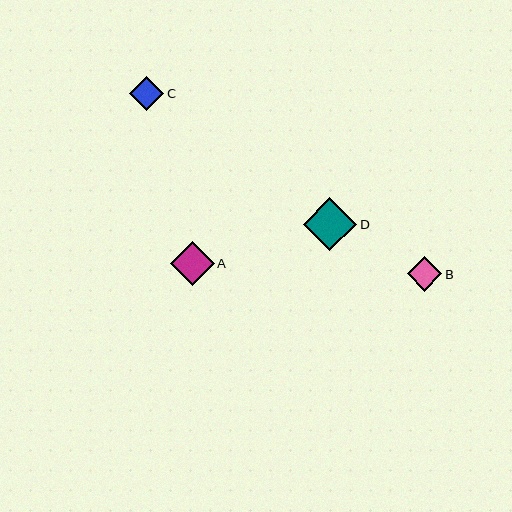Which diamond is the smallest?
Diamond C is the smallest with a size of approximately 34 pixels.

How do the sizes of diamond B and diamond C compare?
Diamond B and diamond C are approximately the same size.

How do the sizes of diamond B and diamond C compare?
Diamond B and diamond C are approximately the same size.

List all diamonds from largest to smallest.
From largest to smallest: D, A, B, C.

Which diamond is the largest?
Diamond D is the largest with a size of approximately 53 pixels.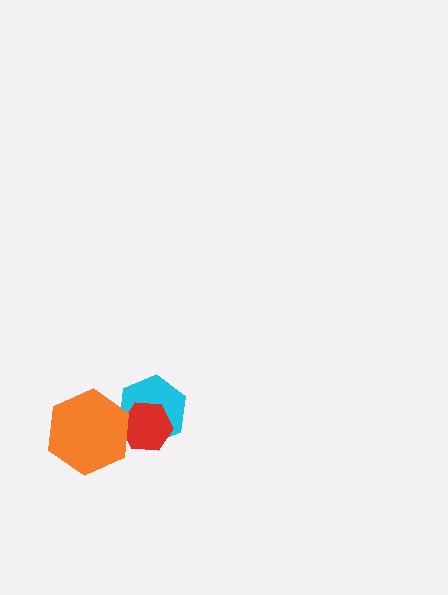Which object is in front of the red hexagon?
The orange hexagon is in front of the red hexagon.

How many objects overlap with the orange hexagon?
2 objects overlap with the orange hexagon.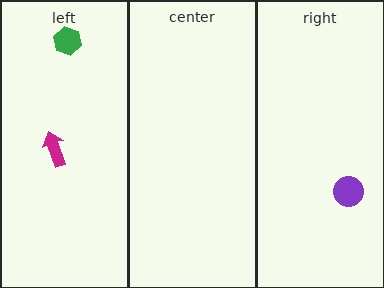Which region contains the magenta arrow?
The left region.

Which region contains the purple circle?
The right region.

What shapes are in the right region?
The purple circle.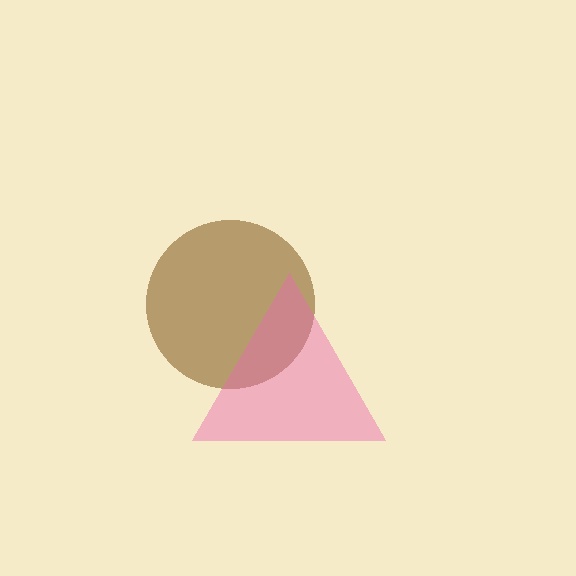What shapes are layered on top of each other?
The layered shapes are: a brown circle, a pink triangle.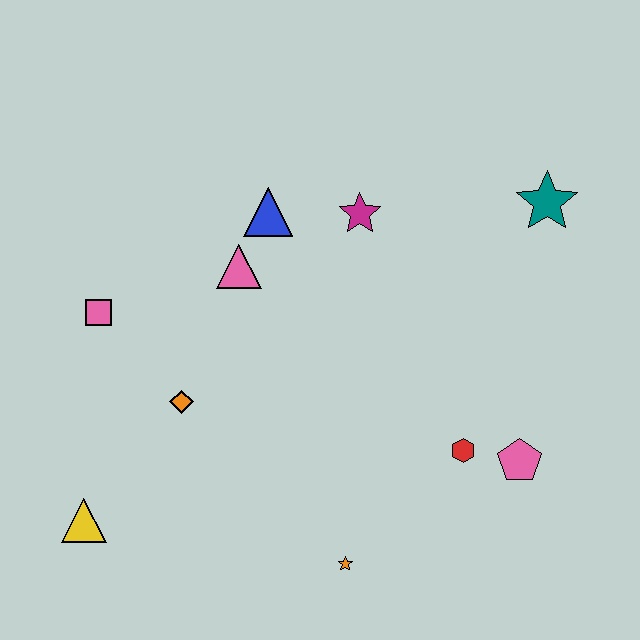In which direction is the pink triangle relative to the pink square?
The pink triangle is to the right of the pink square.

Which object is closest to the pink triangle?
The blue triangle is closest to the pink triangle.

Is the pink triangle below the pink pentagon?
No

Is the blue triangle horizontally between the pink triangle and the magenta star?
Yes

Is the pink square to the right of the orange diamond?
No